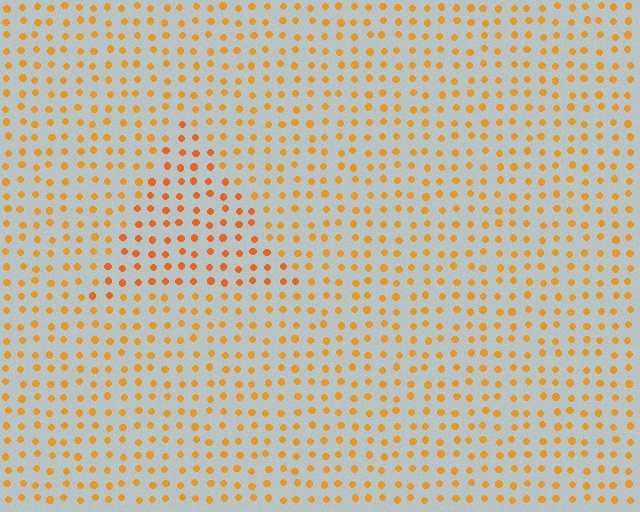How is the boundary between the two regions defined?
The boundary is defined purely by a slight shift in hue (about 15 degrees). Spacing, size, and orientation are identical on both sides.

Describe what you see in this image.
The image is filled with small orange elements in a uniform arrangement. A triangle-shaped region is visible where the elements are tinted to a slightly different hue, forming a subtle color boundary.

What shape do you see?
I see a triangle.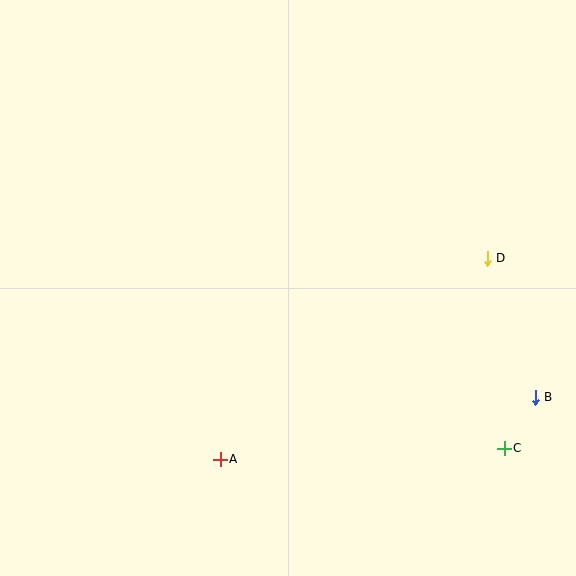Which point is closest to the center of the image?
Point A at (220, 459) is closest to the center.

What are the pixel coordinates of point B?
Point B is at (535, 397).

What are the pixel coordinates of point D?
Point D is at (487, 258).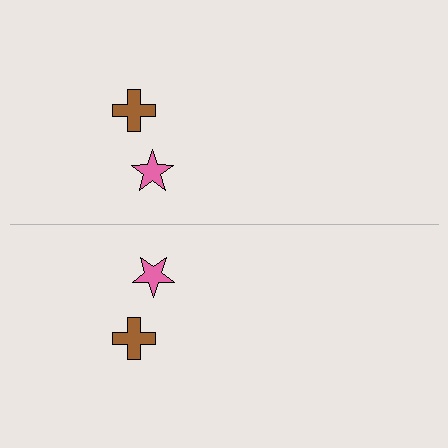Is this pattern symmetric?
Yes, this pattern has bilateral (reflection) symmetry.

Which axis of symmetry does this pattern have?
The pattern has a horizontal axis of symmetry running through the center of the image.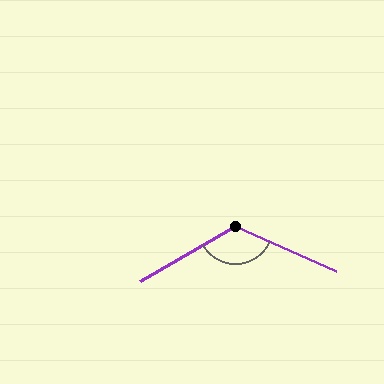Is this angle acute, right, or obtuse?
It is obtuse.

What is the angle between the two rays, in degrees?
Approximately 126 degrees.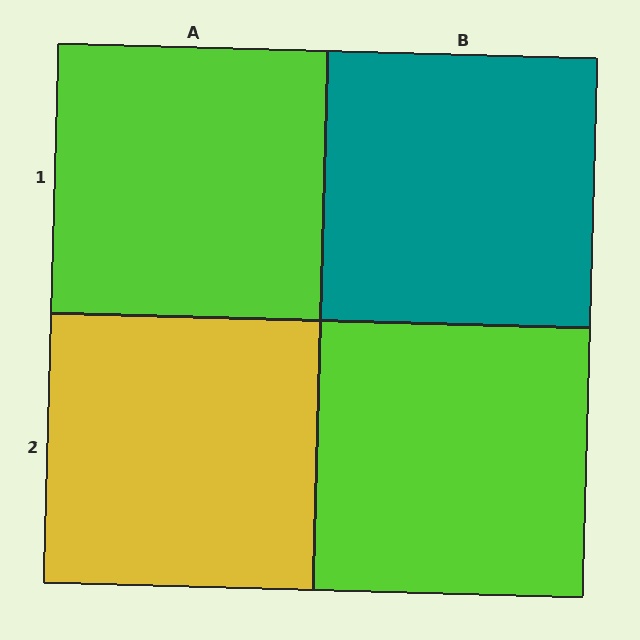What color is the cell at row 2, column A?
Yellow.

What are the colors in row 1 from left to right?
Lime, teal.